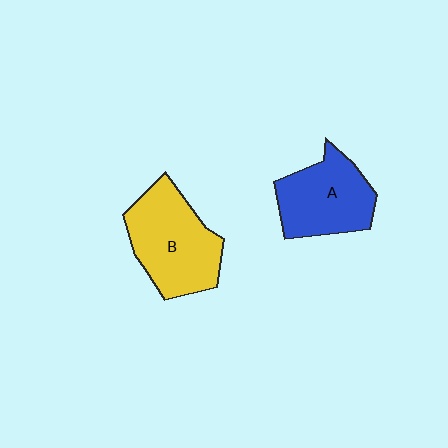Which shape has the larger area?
Shape B (yellow).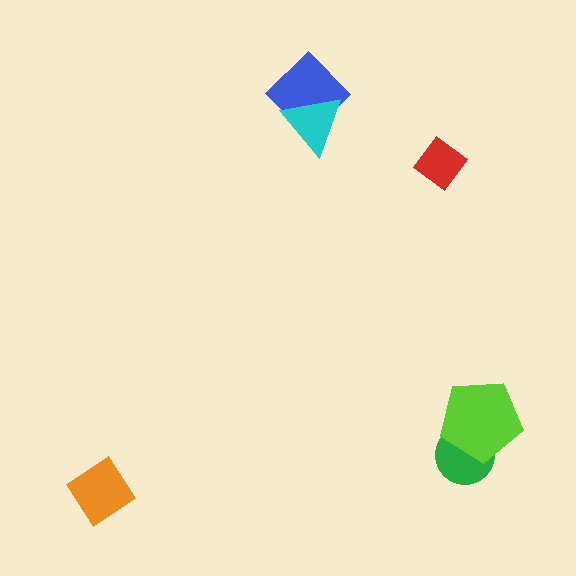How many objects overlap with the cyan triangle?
1 object overlaps with the cyan triangle.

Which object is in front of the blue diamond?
The cyan triangle is in front of the blue diamond.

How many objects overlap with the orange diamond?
0 objects overlap with the orange diamond.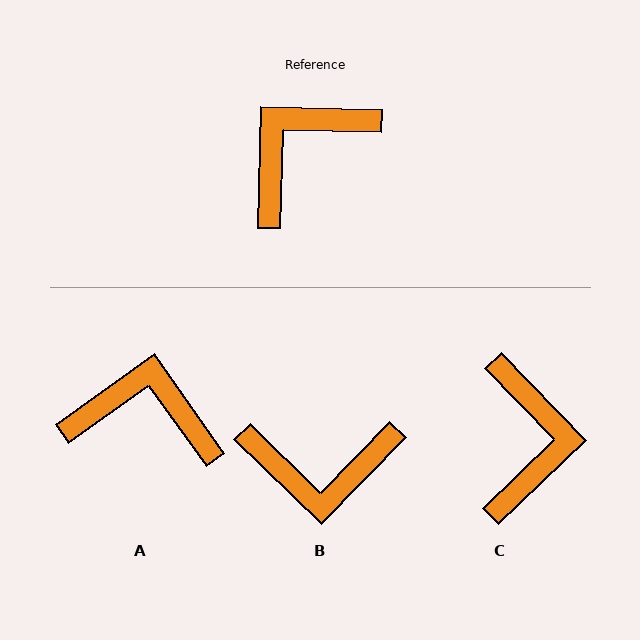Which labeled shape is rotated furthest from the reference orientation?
B, about 137 degrees away.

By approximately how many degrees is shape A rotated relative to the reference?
Approximately 53 degrees clockwise.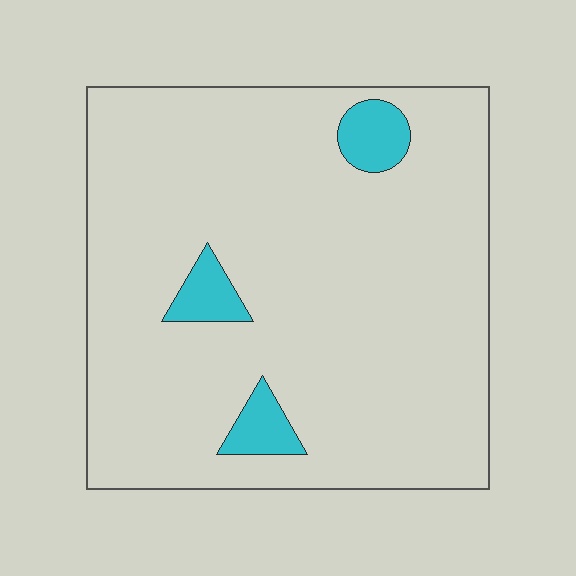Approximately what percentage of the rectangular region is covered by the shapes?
Approximately 5%.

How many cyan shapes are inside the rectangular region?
3.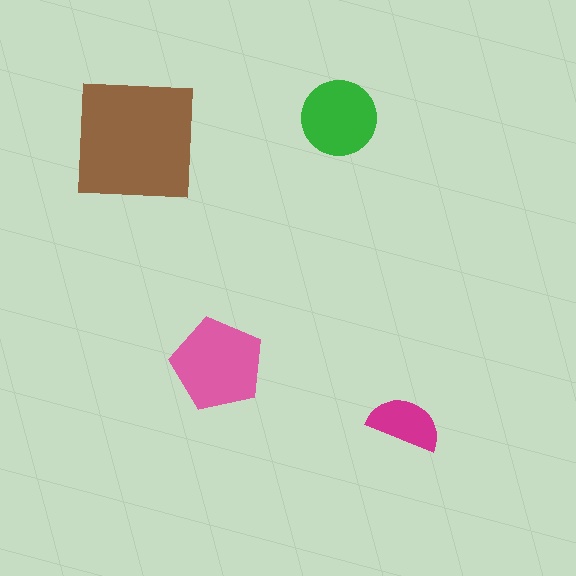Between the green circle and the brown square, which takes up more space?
The brown square.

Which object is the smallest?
The magenta semicircle.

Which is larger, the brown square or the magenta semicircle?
The brown square.